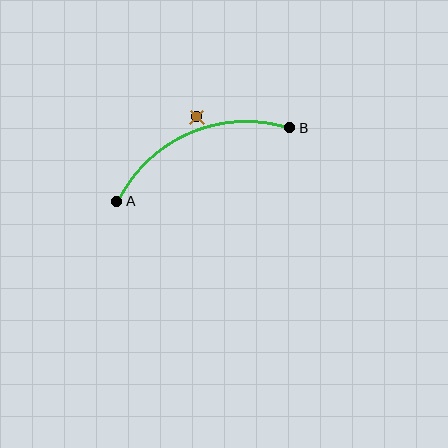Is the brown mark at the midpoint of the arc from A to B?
No — the brown mark does not lie on the arc at all. It sits slightly outside the curve.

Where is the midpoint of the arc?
The arc midpoint is the point on the curve farthest from the straight line joining A and B. It sits above that line.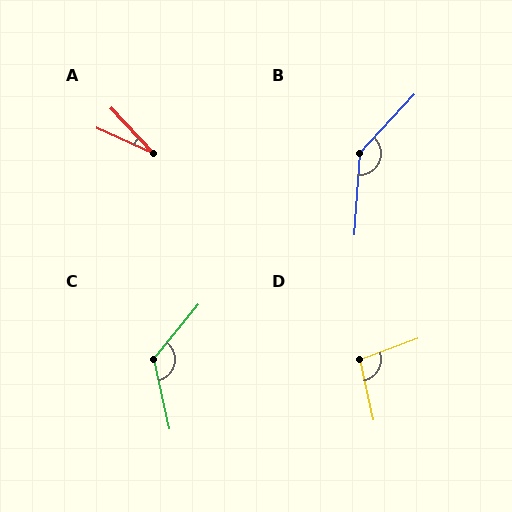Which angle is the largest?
B, at approximately 141 degrees.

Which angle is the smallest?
A, at approximately 23 degrees.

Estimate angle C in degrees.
Approximately 128 degrees.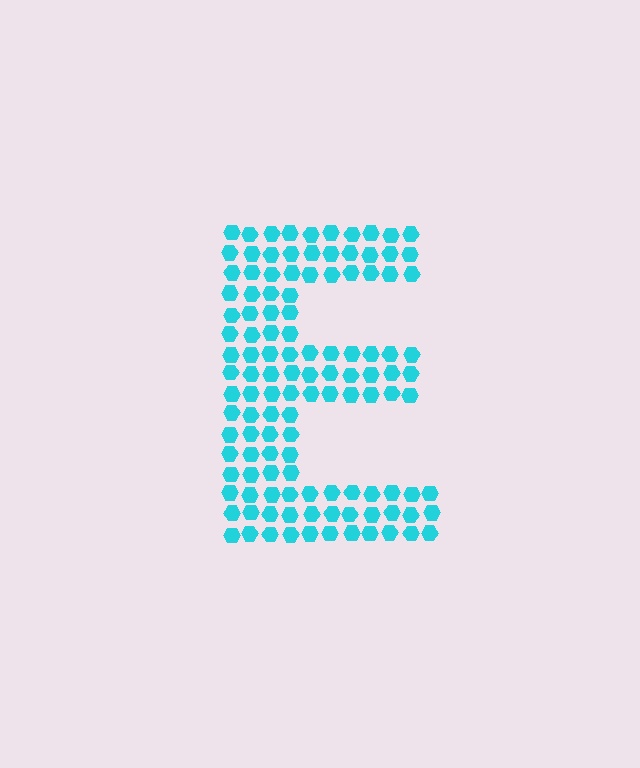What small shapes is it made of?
It is made of small hexagons.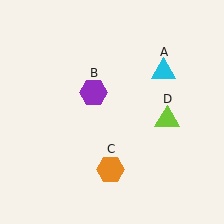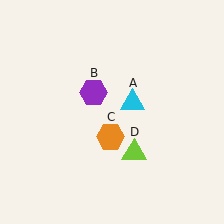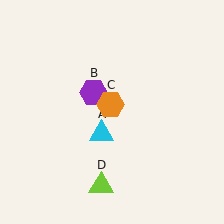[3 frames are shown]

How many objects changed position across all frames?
3 objects changed position: cyan triangle (object A), orange hexagon (object C), lime triangle (object D).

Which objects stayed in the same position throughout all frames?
Purple hexagon (object B) remained stationary.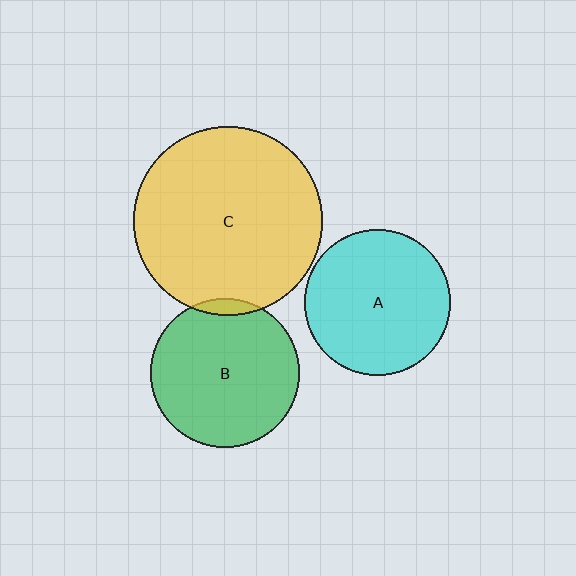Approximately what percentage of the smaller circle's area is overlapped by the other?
Approximately 5%.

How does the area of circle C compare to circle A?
Approximately 1.7 times.